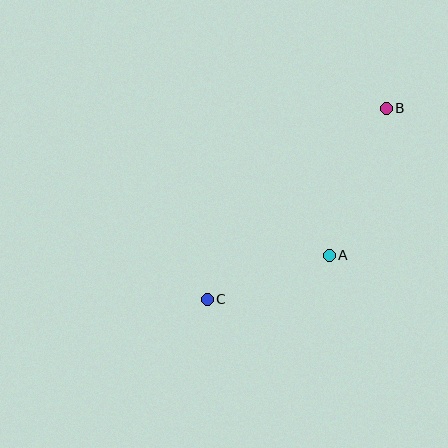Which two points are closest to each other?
Points A and C are closest to each other.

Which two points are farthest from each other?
Points B and C are farthest from each other.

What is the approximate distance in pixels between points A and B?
The distance between A and B is approximately 158 pixels.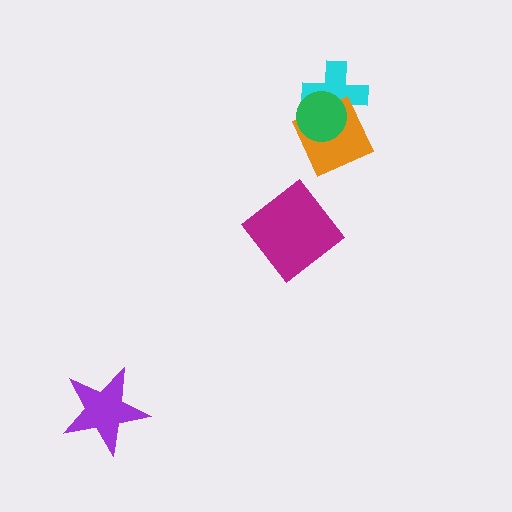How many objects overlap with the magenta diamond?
0 objects overlap with the magenta diamond.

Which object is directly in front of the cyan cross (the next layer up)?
The orange diamond is directly in front of the cyan cross.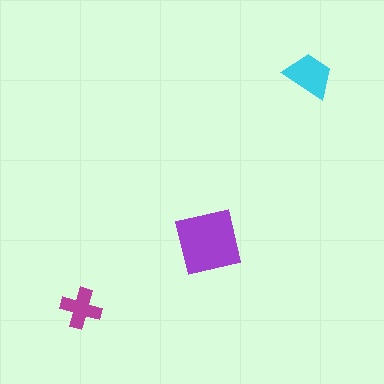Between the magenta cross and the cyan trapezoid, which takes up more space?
The cyan trapezoid.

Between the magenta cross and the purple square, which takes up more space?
The purple square.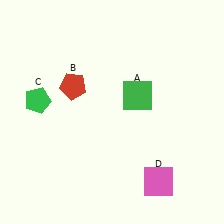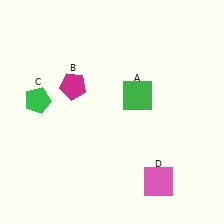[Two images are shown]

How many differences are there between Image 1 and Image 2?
There is 1 difference between the two images.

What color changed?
The pentagon (B) changed from red in Image 1 to magenta in Image 2.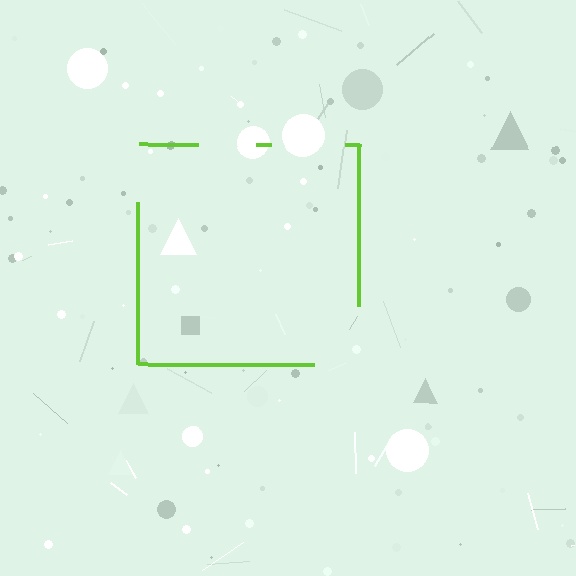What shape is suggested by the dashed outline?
The dashed outline suggests a square.